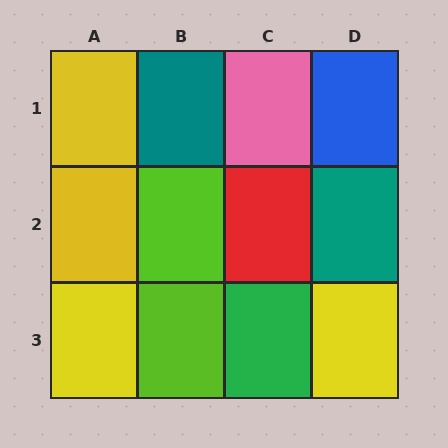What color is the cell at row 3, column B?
Lime.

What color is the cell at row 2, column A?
Yellow.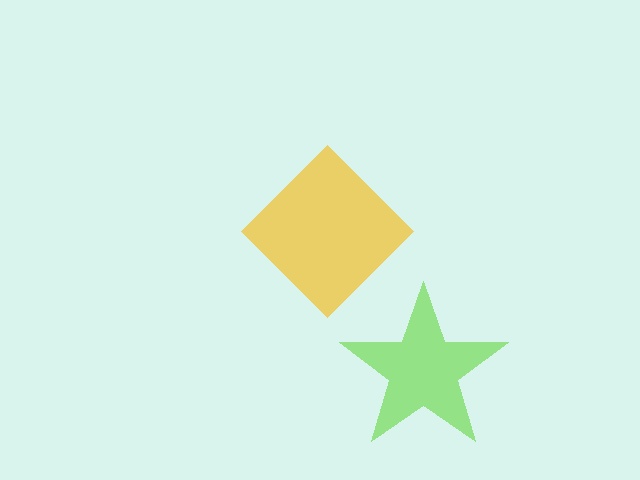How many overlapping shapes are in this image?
There are 2 overlapping shapes in the image.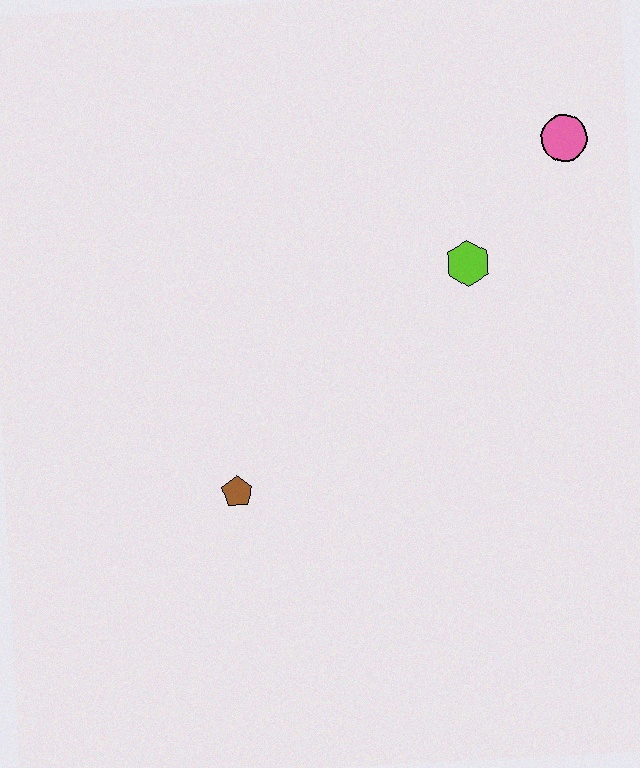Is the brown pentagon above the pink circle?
No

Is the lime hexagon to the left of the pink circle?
Yes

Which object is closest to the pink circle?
The lime hexagon is closest to the pink circle.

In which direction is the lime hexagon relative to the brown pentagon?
The lime hexagon is to the right of the brown pentagon.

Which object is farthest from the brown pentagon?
The pink circle is farthest from the brown pentagon.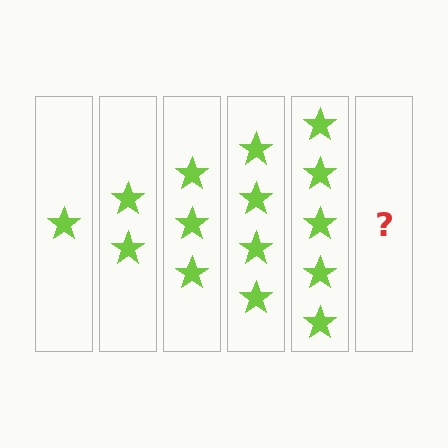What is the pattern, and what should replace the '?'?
The pattern is that each step adds one more star. The '?' should be 6 stars.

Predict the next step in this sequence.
The next step is 6 stars.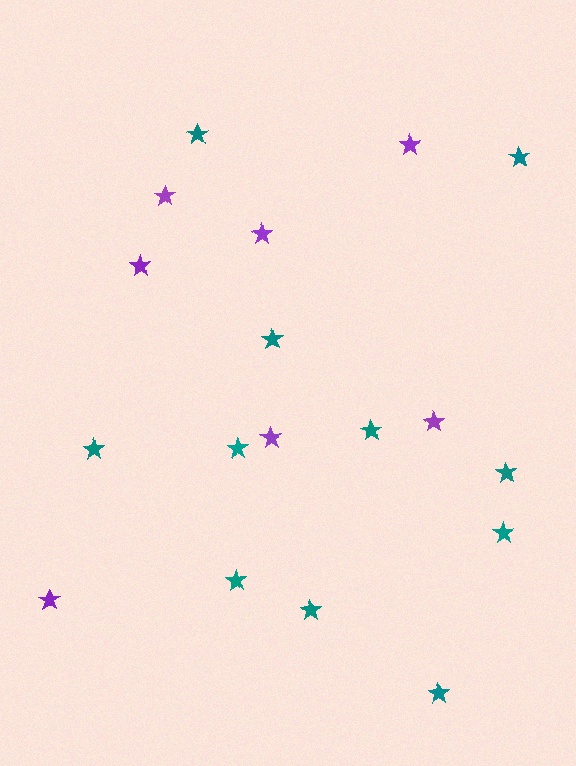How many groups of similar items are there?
There are 2 groups: one group of purple stars (7) and one group of teal stars (11).